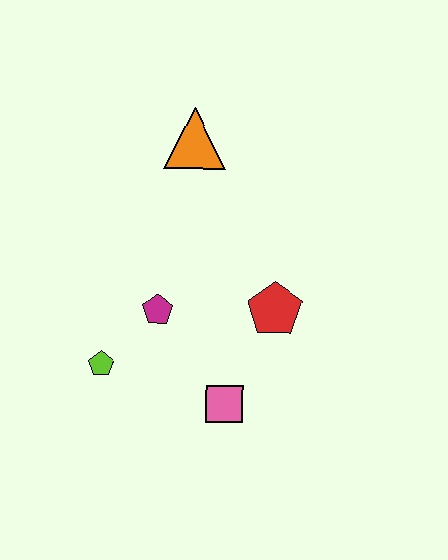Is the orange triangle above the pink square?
Yes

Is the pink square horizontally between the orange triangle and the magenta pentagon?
No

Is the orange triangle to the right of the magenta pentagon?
Yes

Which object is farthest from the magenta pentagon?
The orange triangle is farthest from the magenta pentagon.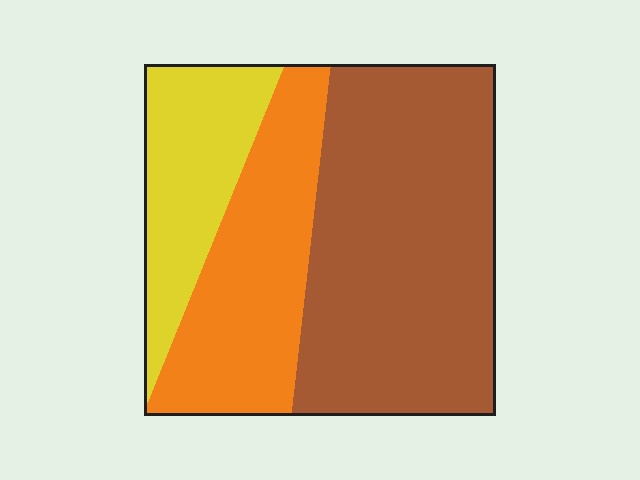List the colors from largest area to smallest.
From largest to smallest: brown, orange, yellow.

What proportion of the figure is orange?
Orange takes up between a sixth and a third of the figure.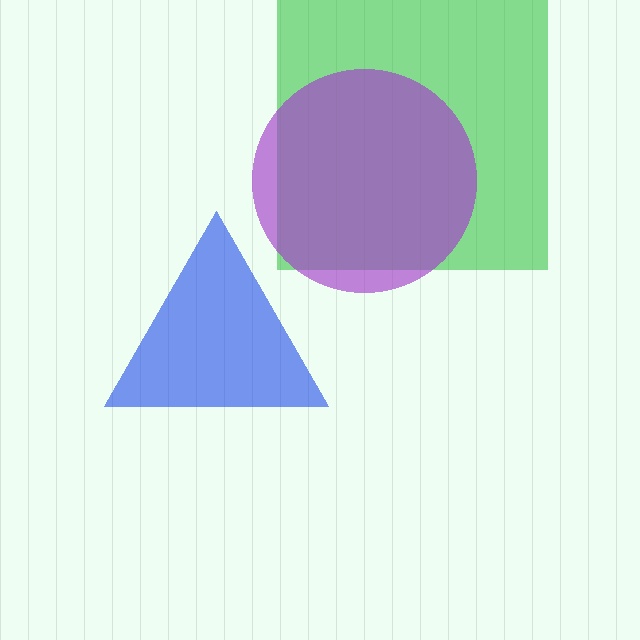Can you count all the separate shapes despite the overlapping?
Yes, there are 3 separate shapes.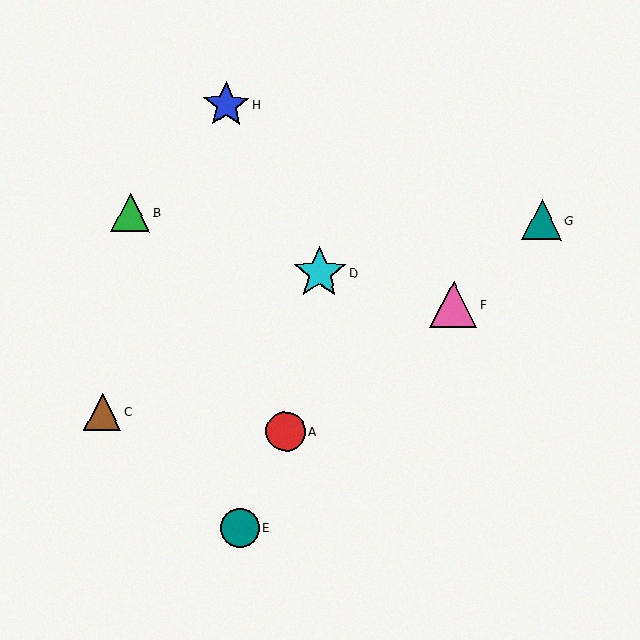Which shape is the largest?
The cyan star (labeled D) is the largest.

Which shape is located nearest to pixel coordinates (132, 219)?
The green triangle (labeled B) at (130, 213) is nearest to that location.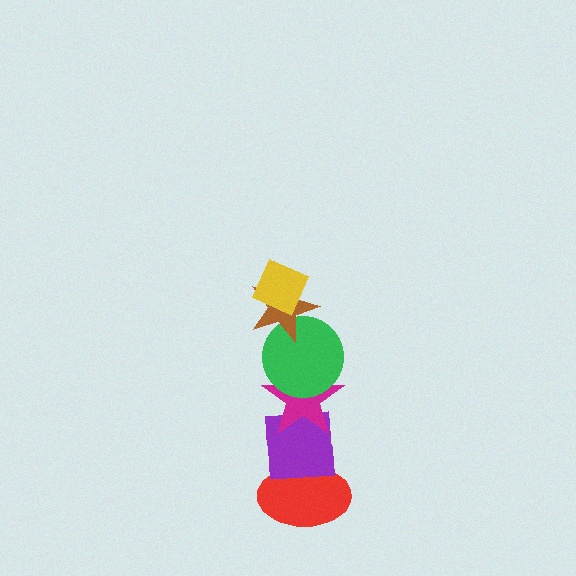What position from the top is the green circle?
The green circle is 3rd from the top.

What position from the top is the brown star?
The brown star is 2nd from the top.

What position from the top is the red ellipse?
The red ellipse is 6th from the top.